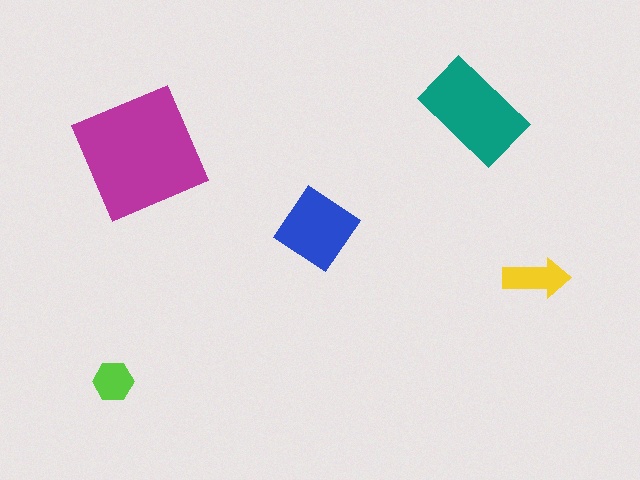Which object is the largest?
The magenta square.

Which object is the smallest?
The lime hexagon.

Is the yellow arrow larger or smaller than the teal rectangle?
Smaller.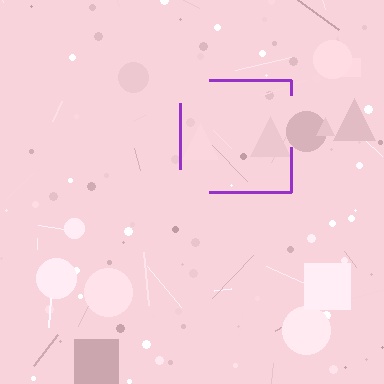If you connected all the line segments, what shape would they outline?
They would outline a square.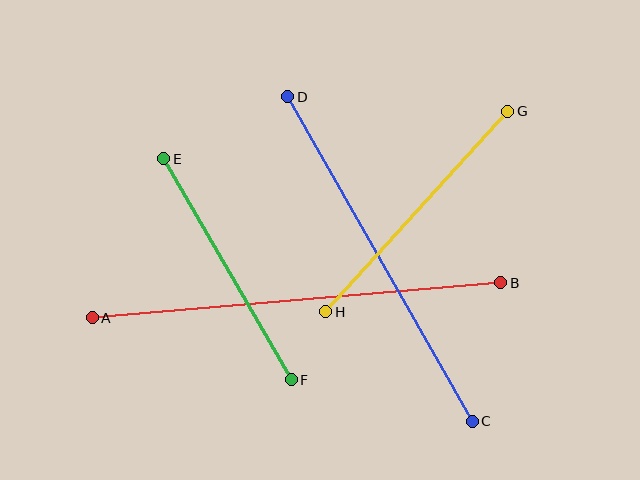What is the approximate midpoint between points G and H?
The midpoint is at approximately (417, 211) pixels.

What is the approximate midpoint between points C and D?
The midpoint is at approximately (380, 259) pixels.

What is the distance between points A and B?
The distance is approximately 410 pixels.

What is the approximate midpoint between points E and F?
The midpoint is at approximately (227, 269) pixels.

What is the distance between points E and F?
The distance is approximately 255 pixels.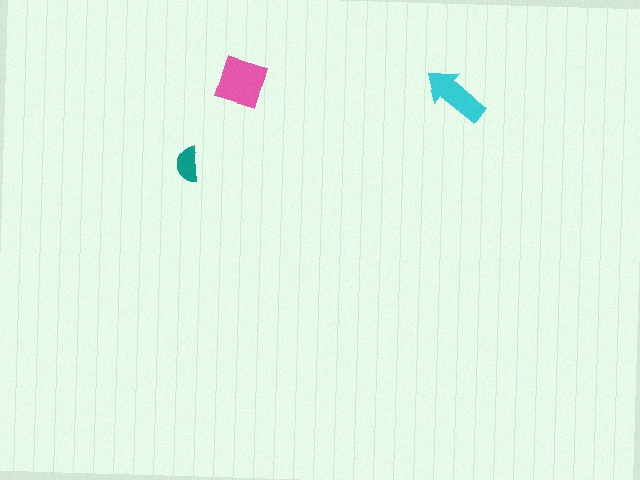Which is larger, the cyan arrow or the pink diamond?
The pink diamond.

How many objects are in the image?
There are 3 objects in the image.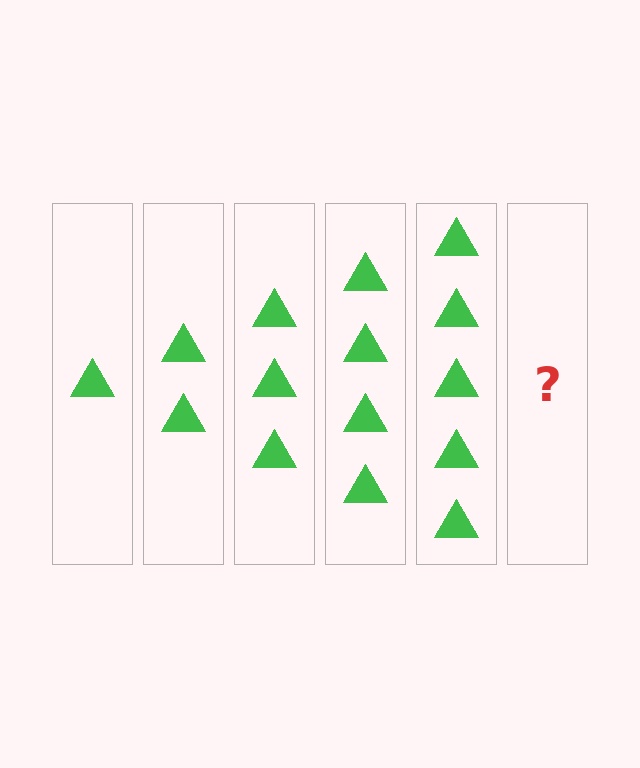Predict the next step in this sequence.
The next step is 6 triangles.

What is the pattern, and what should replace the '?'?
The pattern is that each step adds one more triangle. The '?' should be 6 triangles.